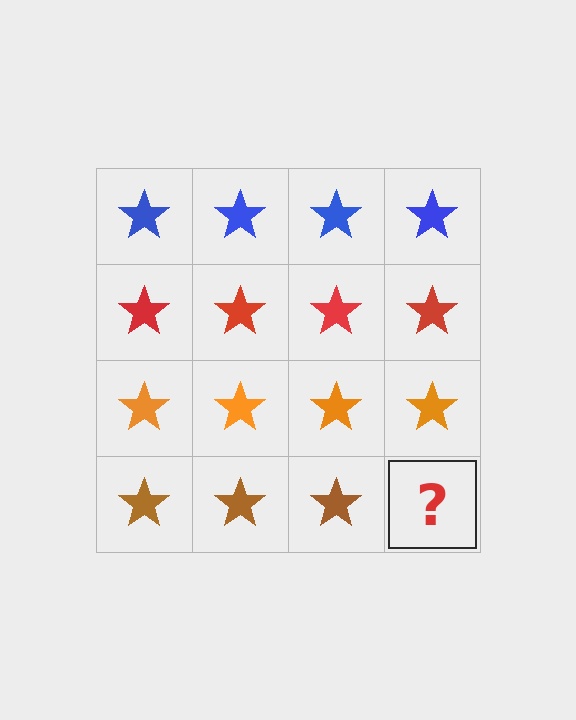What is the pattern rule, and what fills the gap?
The rule is that each row has a consistent color. The gap should be filled with a brown star.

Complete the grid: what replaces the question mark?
The question mark should be replaced with a brown star.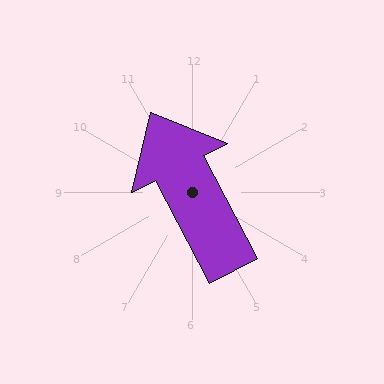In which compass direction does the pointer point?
Northwest.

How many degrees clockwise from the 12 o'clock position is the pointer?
Approximately 332 degrees.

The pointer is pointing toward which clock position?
Roughly 11 o'clock.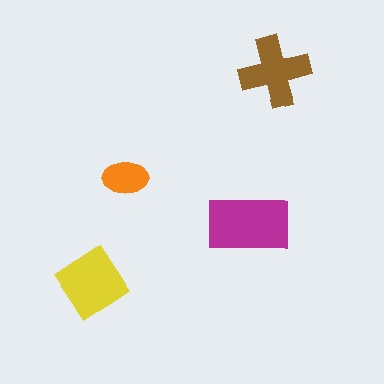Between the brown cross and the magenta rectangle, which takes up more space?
The magenta rectangle.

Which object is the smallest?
The orange ellipse.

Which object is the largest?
The magenta rectangle.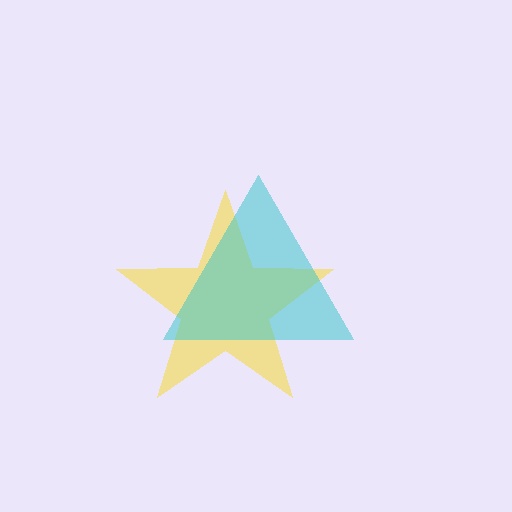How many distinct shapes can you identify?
There are 2 distinct shapes: a yellow star, a cyan triangle.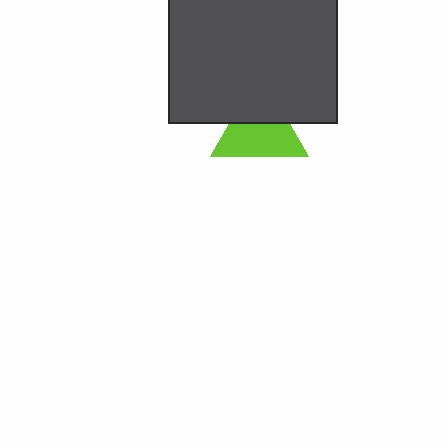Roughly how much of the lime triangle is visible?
About half of it is visible (roughly 63%).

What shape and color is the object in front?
The object in front is a dark gray square.